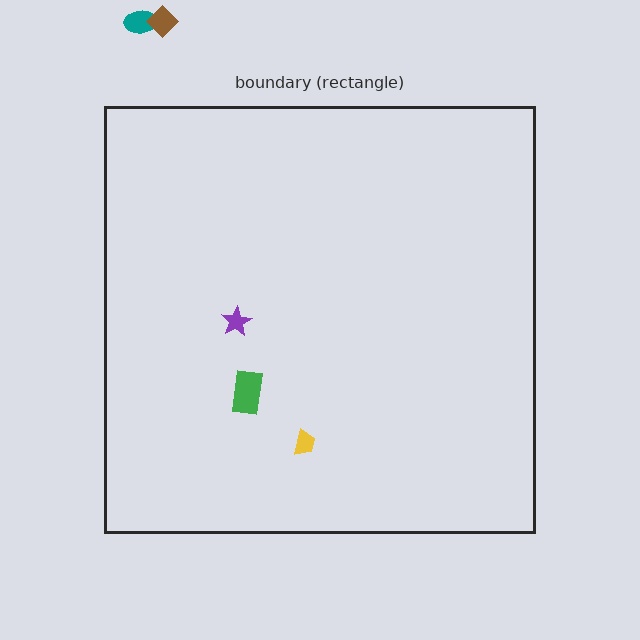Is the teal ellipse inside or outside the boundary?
Outside.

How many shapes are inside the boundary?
3 inside, 2 outside.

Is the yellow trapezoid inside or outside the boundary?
Inside.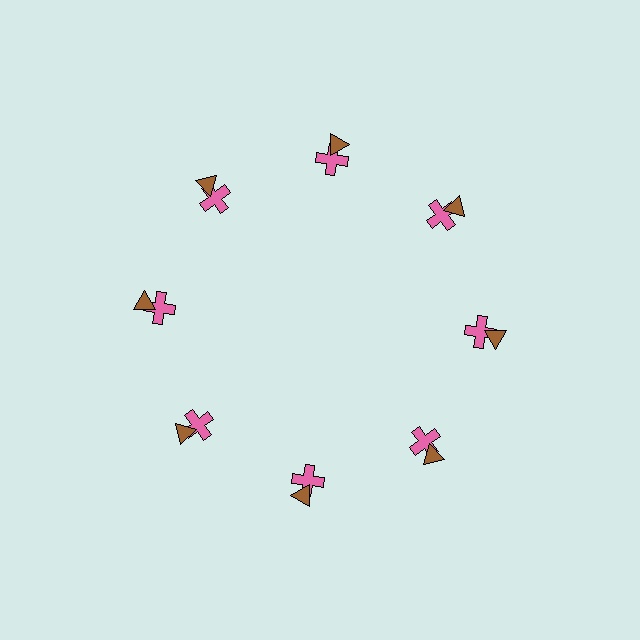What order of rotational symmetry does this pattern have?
This pattern has 8-fold rotational symmetry.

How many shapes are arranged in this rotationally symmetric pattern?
There are 16 shapes, arranged in 8 groups of 2.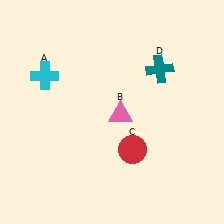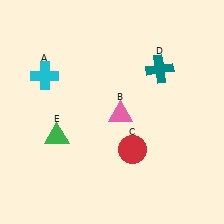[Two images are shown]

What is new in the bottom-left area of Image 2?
A green triangle (E) was added in the bottom-left area of Image 2.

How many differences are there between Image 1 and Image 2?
There is 1 difference between the two images.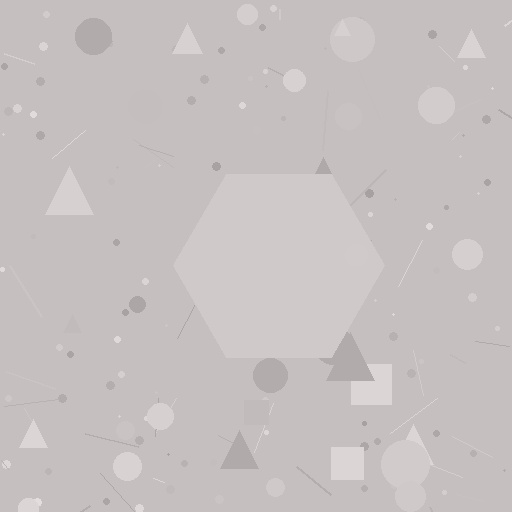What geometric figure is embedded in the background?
A hexagon is embedded in the background.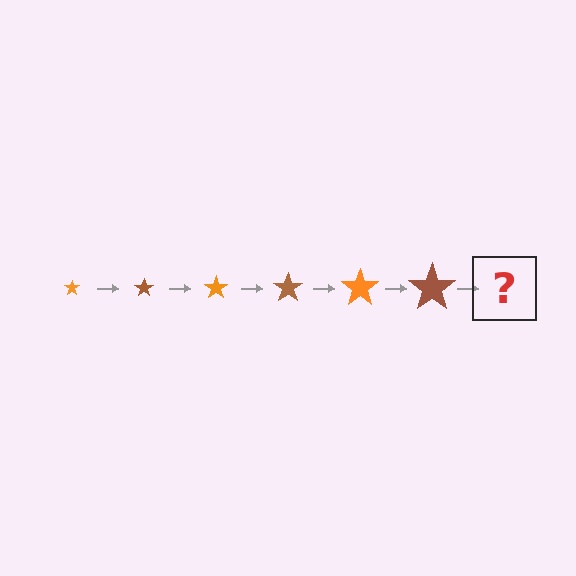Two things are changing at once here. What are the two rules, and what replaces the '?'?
The two rules are that the star grows larger each step and the color cycles through orange and brown. The '?' should be an orange star, larger than the previous one.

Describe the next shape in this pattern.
It should be an orange star, larger than the previous one.